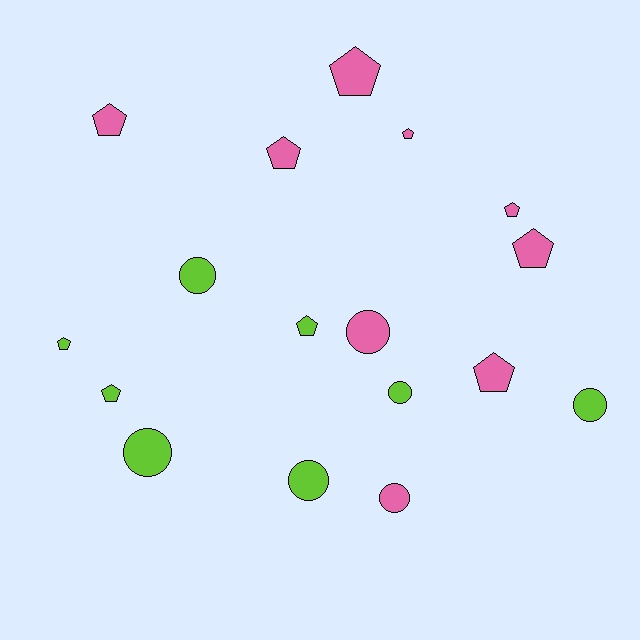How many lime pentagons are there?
There are 3 lime pentagons.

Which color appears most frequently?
Pink, with 9 objects.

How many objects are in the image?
There are 17 objects.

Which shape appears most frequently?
Pentagon, with 10 objects.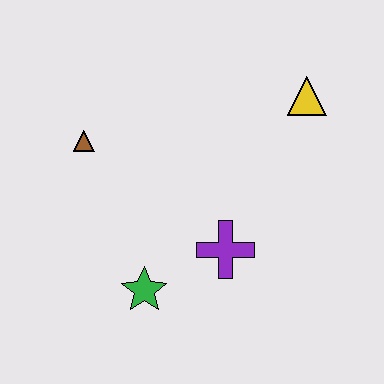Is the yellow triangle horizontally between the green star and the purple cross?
No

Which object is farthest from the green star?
The yellow triangle is farthest from the green star.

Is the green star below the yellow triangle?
Yes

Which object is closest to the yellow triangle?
The purple cross is closest to the yellow triangle.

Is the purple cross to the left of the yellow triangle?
Yes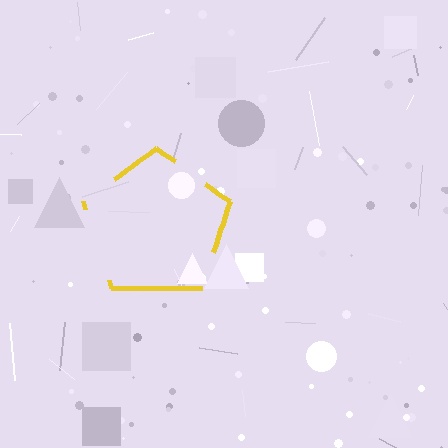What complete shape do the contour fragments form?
The contour fragments form a pentagon.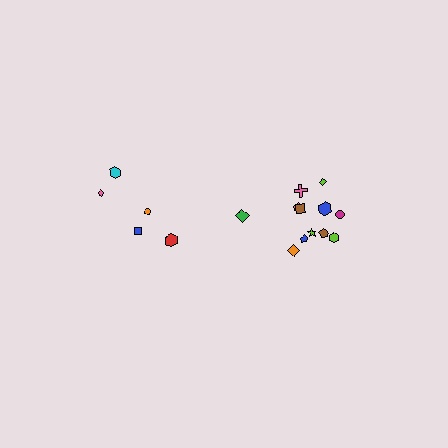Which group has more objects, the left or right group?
The right group.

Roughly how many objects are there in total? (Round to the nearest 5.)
Roughly 15 objects in total.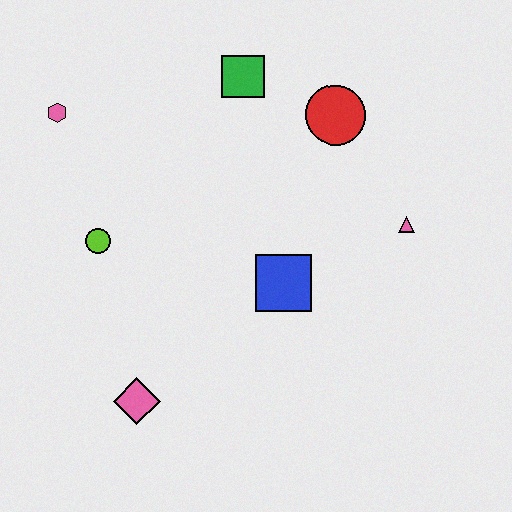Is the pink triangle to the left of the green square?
No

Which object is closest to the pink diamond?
The lime circle is closest to the pink diamond.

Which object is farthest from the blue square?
The pink hexagon is farthest from the blue square.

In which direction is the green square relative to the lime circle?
The green square is above the lime circle.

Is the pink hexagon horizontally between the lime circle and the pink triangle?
No